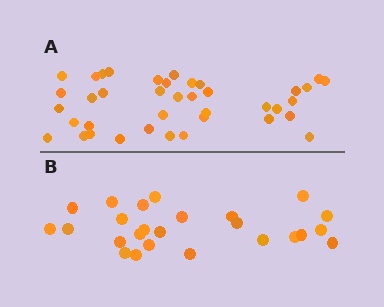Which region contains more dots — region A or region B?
Region A (the top region) has more dots.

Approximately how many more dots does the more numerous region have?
Region A has approximately 15 more dots than region B.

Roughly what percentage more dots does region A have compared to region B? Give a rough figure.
About 55% more.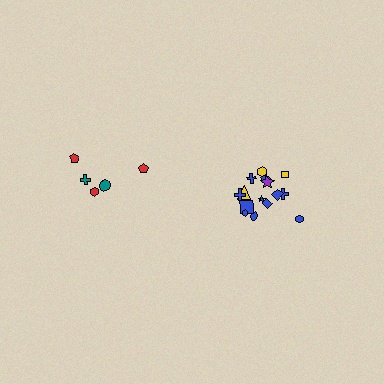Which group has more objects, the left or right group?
The right group.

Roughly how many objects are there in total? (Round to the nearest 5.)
Roughly 20 objects in total.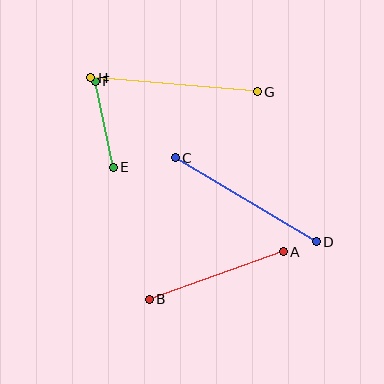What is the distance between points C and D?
The distance is approximately 164 pixels.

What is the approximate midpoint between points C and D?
The midpoint is at approximately (246, 200) pixels.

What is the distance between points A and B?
The distance is approximately 142 pixels.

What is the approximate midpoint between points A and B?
The midpoint is at approximately (216, 276) pixels.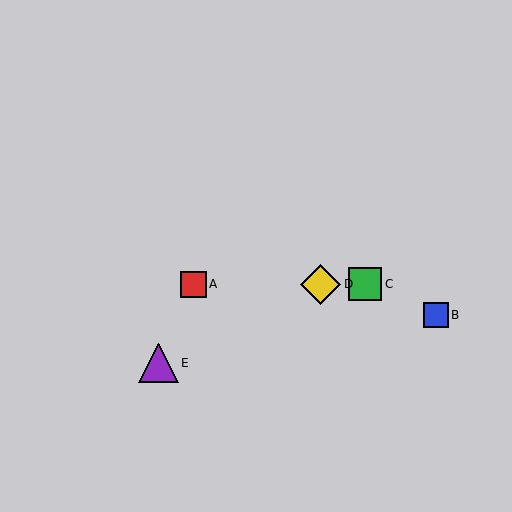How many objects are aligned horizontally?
3 objects (A, C, D) are aligned horizontally.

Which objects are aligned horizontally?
Objects A, C, D are aligned horizontally.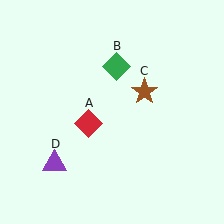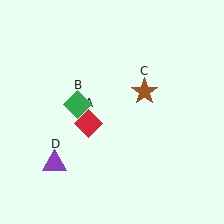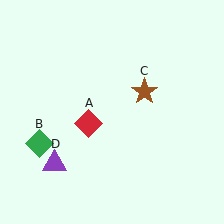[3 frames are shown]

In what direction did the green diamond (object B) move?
The green diamond (object B) moved down and to the left.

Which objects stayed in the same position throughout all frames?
Red diamond (object A) and brown star (object C) and purple triangle (object D) remained stationary.